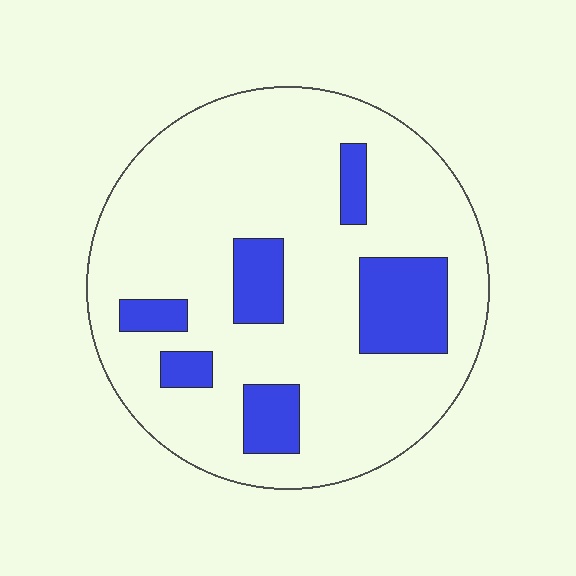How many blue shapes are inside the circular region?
6.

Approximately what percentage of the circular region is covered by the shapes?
Approximately 20%.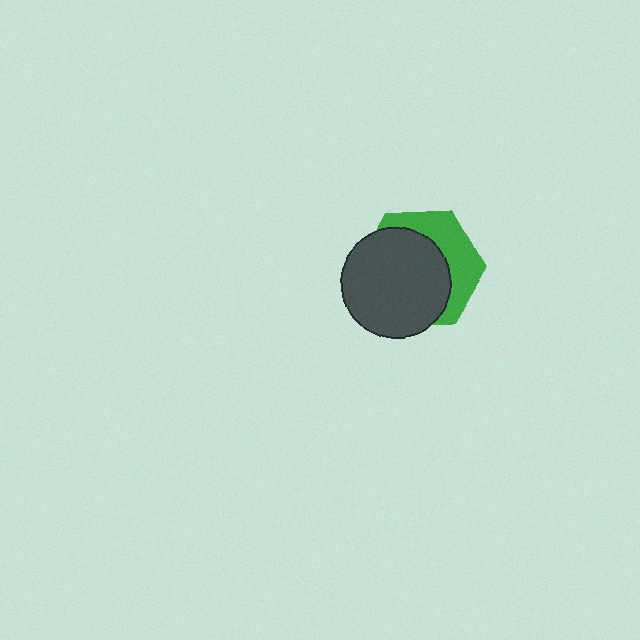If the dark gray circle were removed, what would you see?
You would see the complete green hexagon.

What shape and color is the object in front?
The object in front is a dark gray circle.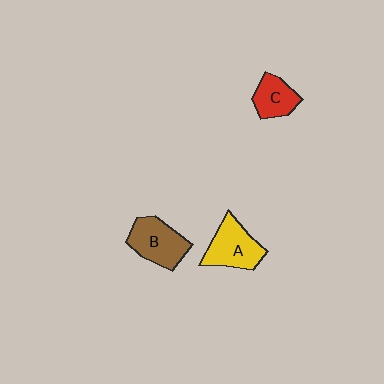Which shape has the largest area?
Shape A (yellow).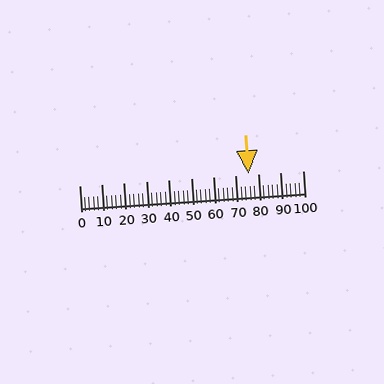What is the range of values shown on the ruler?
The ruler shows values from 0 to 100.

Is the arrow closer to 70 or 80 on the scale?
The arrow is closer to 80.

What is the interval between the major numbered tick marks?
The major tick marks are spaced 10 units apart.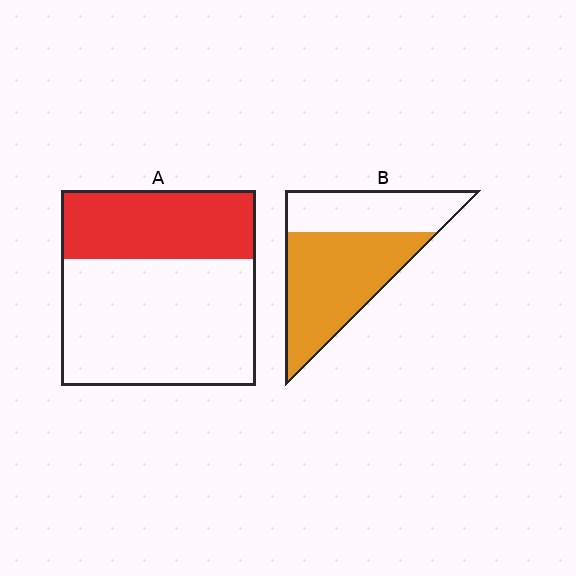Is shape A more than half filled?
No.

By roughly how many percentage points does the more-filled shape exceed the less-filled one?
By roughly 25 percentage points (B over A).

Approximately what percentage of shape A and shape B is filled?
A is approximately 35% and B is approximately 60%.